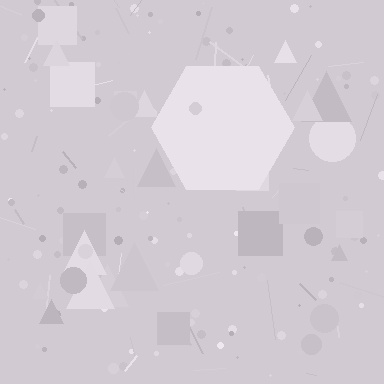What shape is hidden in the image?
A hexagon is hidden in the image.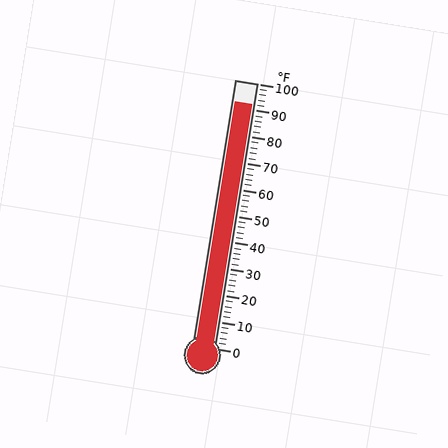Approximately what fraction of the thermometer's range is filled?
The thermometer is filled to approximately 90% of its range.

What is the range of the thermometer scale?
The thermometer scale ranges from 0°F to 100°F.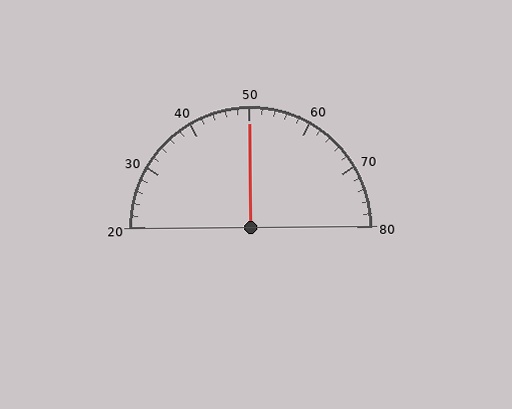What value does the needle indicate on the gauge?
The needle indicates approximately 50.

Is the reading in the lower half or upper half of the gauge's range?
The reading is in the upper half of the range (20 to 80).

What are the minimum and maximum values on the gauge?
The gauge ranges from 20 to 80.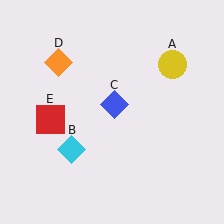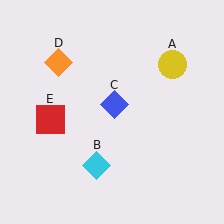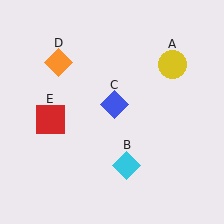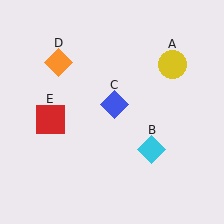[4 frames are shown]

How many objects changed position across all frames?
1 object changed position: cyan diamond (object B).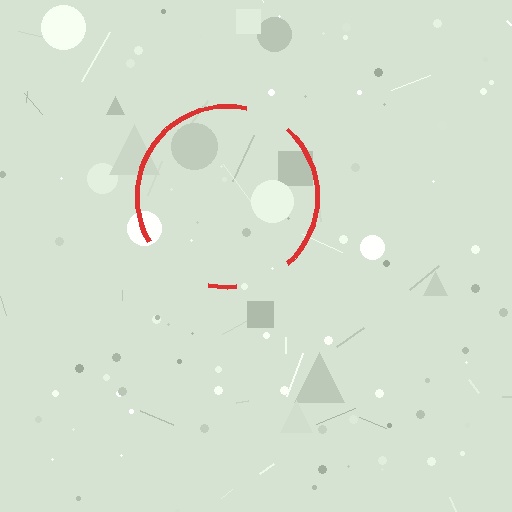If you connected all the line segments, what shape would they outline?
They would outline a circle.